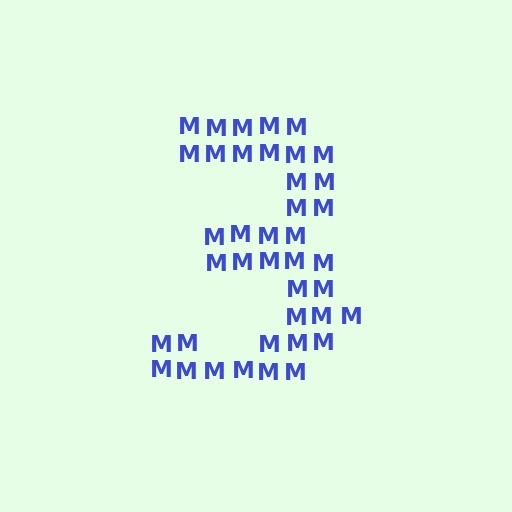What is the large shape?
The large shape is the digit 3.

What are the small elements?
The small elements are letter M's.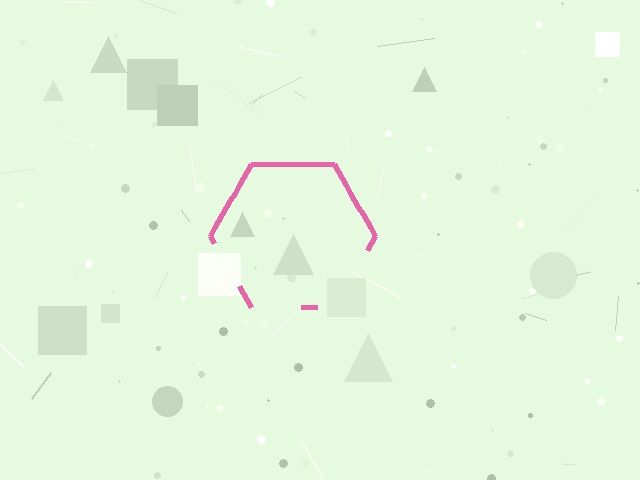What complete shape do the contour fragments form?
The contour fragments form a hexagon.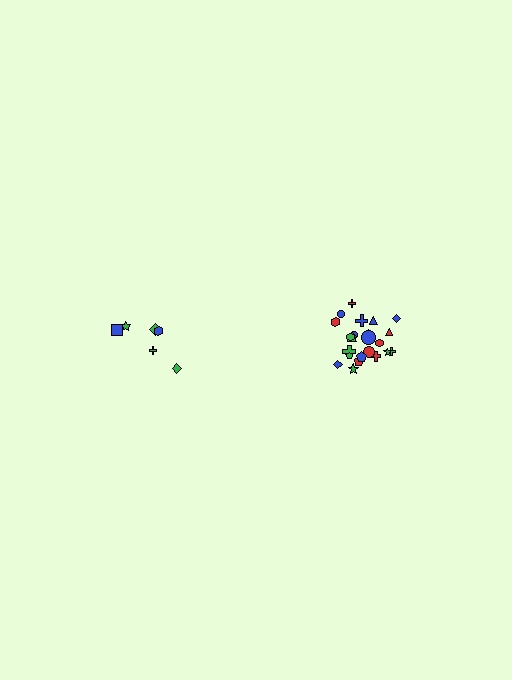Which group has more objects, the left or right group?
The right group.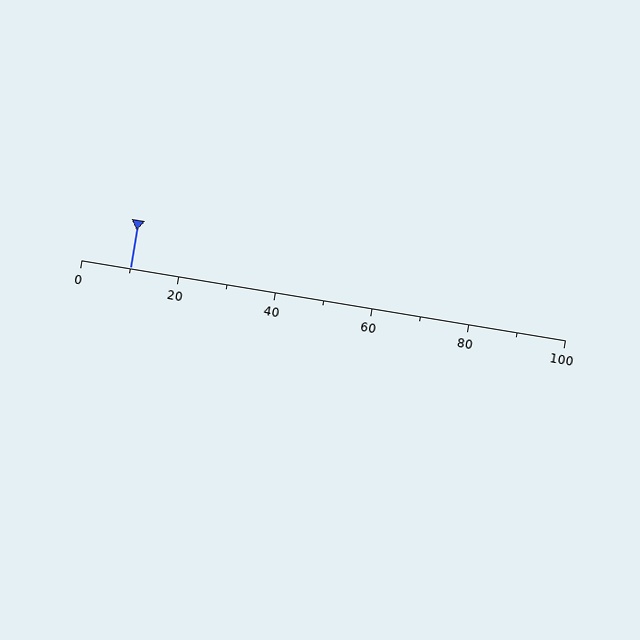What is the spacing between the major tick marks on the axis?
The major ticks are spaced 20 apart.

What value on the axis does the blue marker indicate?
The marker indicates approximately 10.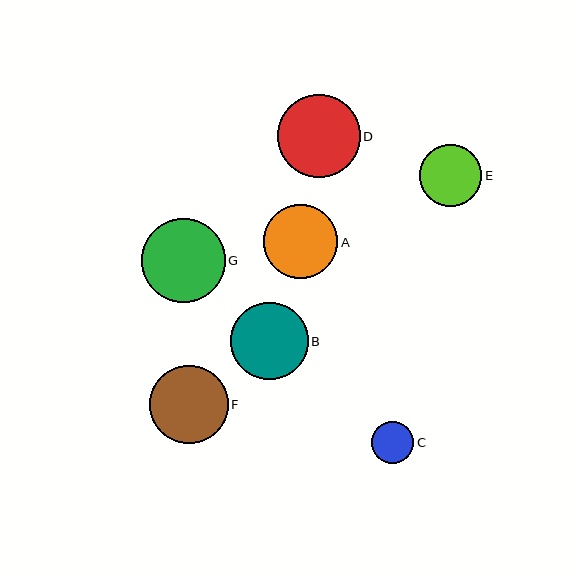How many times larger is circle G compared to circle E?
Circle G is approximately 1.3 times the size of circle E.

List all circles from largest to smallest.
From largest to smallest: G, D, F, B, A, E, C.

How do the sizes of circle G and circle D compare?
Circle G and circle D are approximately the same size.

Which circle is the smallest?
Circle C is the smallest with a size of approximately 42 pixels.